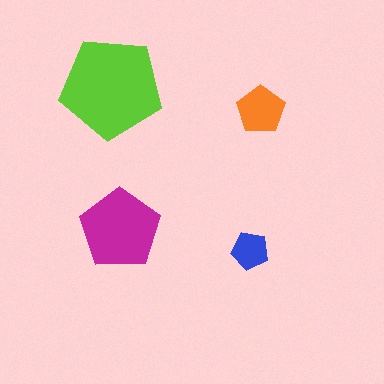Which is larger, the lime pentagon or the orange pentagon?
The lime one.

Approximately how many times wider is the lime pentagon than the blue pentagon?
About 2.5 times wider.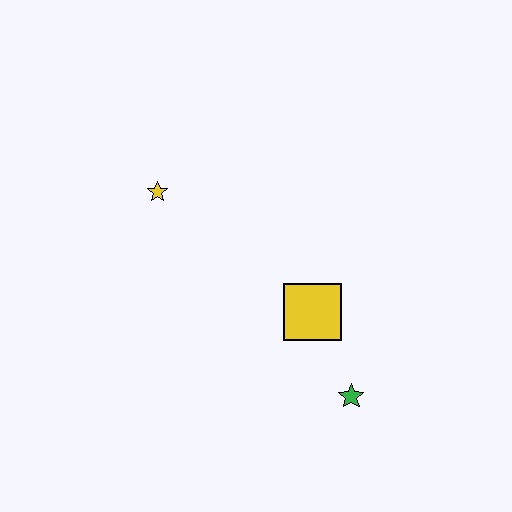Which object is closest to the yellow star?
The yellow square is closest to the yellow star.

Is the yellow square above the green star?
Yes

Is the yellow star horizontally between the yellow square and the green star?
No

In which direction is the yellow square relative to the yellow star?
The yellow square is to the right of the yellow star.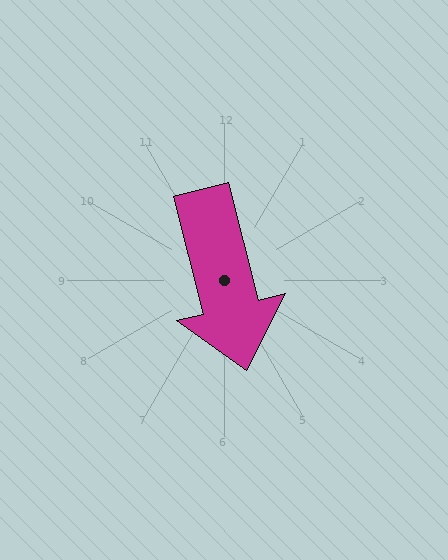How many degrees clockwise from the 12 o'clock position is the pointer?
Approximately 166 degrees.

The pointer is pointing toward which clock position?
Roughly 6 o'clock.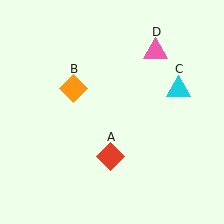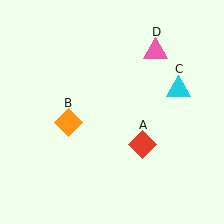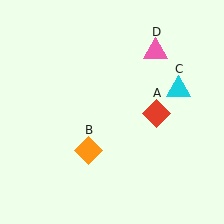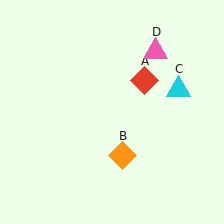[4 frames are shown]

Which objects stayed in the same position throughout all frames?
Cyan triangle (object C) and pink triangle (object D) remained stationary.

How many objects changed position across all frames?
2 objects changed position: red diamond (object A), orange diamond (object B).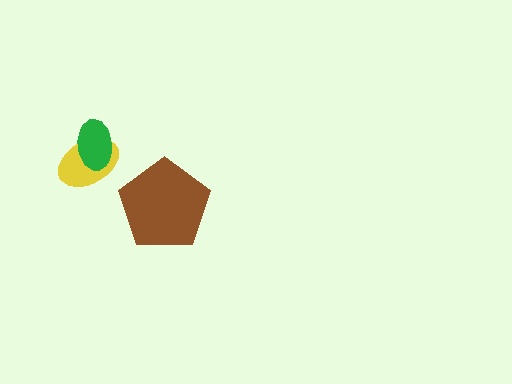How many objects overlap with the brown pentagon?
0 objects overlap with the brown pentagon.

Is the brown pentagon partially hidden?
No, no other shape covers it.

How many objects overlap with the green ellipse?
1 object overlaps with the green ellipse.